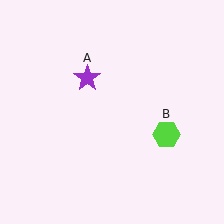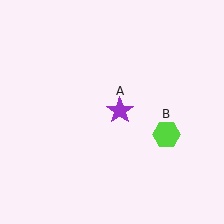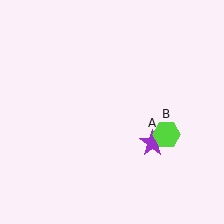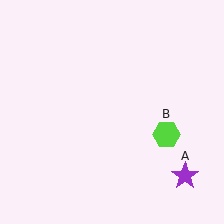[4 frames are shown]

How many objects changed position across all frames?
1 object changed position: purple star (object A).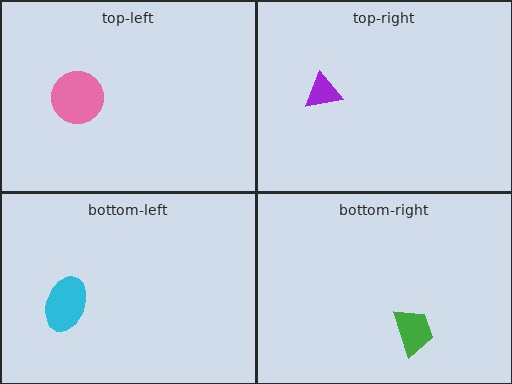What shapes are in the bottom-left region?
The cyan ellipse.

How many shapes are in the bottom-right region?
1.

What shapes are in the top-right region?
The purple triangle.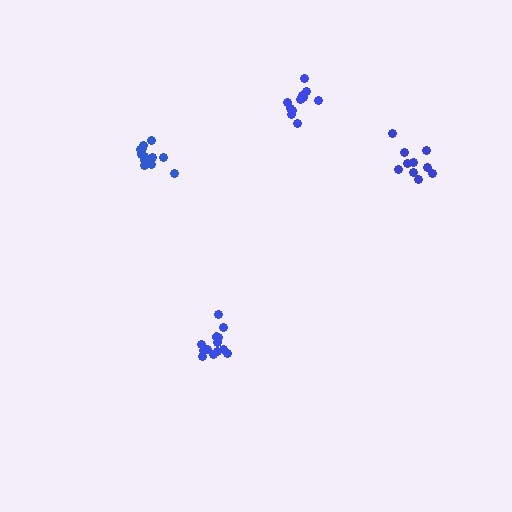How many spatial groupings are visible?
There are 4 spatial groupings.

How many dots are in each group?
Group 1: 13 dots, Group 2: 10 dots, Group 3: 14 dots, Group 4: 11 dots (48 total).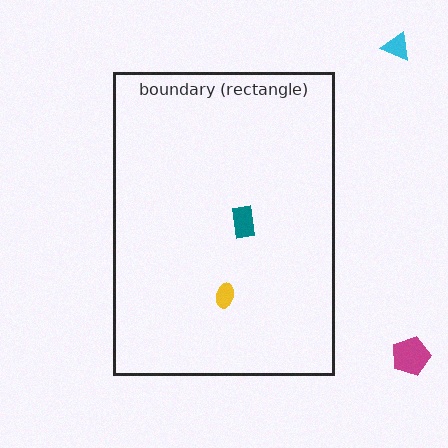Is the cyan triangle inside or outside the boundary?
Outside.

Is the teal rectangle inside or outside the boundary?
Inside.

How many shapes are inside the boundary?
2 inside, 2 outside.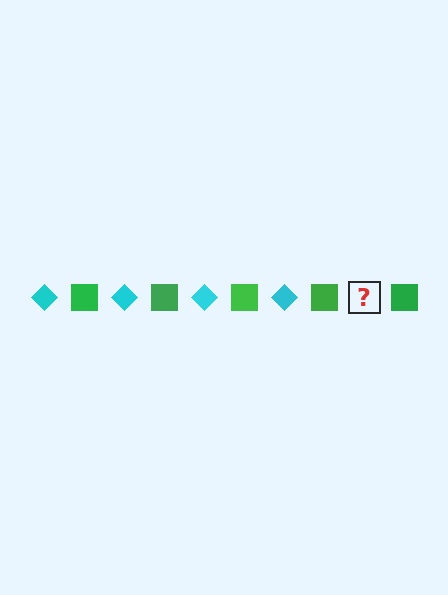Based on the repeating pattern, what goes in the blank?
The blank should be a cyan diamond.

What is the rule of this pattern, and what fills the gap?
The rule is that the pattern alternates between cyan diamond and green square. The gap should be filled with a cyan diamond.